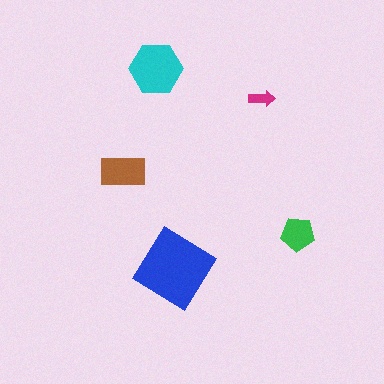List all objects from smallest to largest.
The magenta arrow, the green pentagon, the brown rectangle, the cyan hexagon, the blue diamond.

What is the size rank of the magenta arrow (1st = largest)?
5th.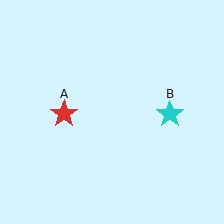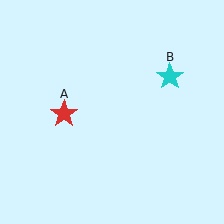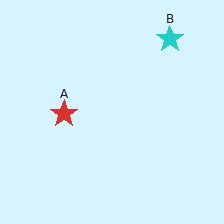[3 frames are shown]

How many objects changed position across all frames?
1 object changed position: cyan star (object B).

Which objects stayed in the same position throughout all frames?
Red star (object A) remained stationary.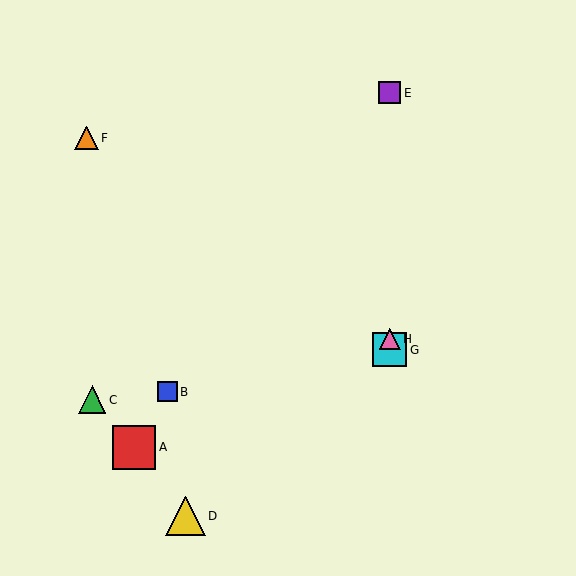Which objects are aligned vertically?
Objects E, G, H are aligned vertically.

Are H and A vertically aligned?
No, H is at x≈390 and A is at x≈134.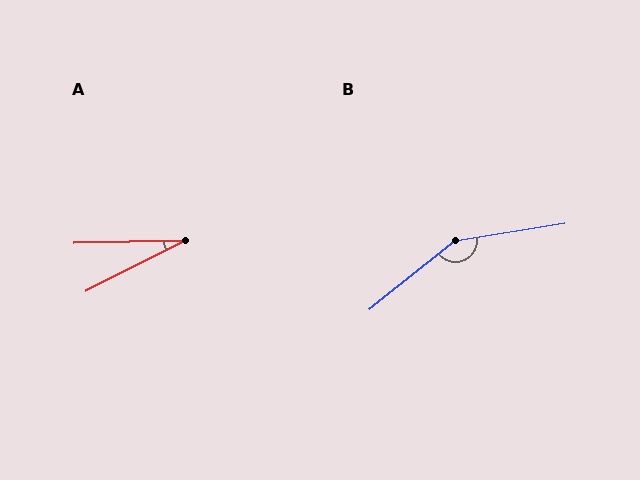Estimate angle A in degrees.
Approximately 25 degrees.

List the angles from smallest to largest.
A (25°), B (150°).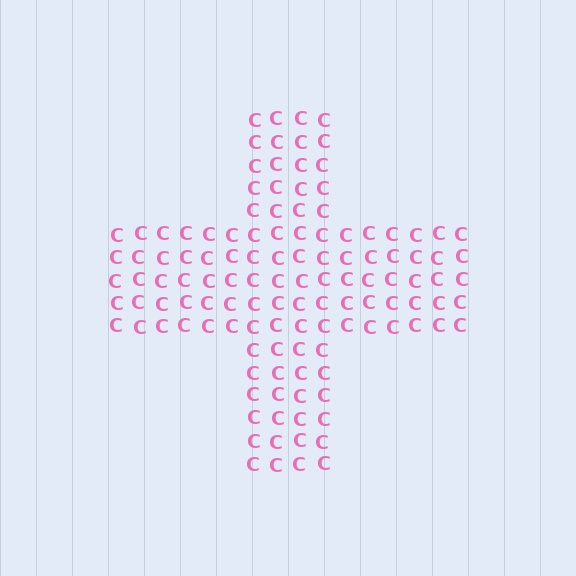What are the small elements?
The small elements are letter C's.